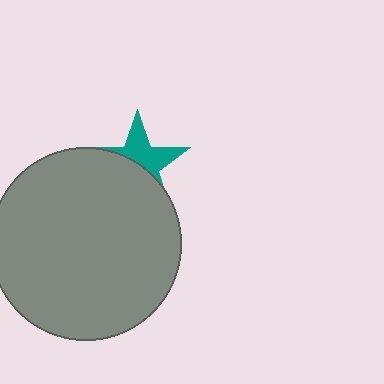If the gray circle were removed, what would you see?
You would see the complete teal star.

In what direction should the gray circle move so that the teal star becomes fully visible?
The gray circle should move down. That is the shortest direction to clear the overlap and leave the teal star fully visible.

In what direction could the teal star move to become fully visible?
The teal star could move up. That would shift it out from behind the gray circle entirely.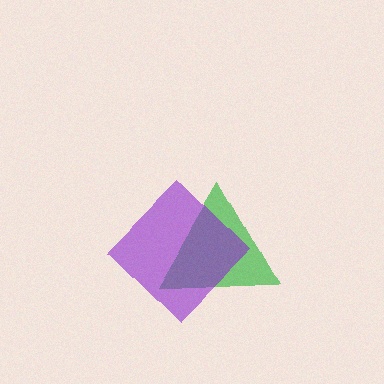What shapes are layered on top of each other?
The layered shapes are: a green triangle, a purple diamond.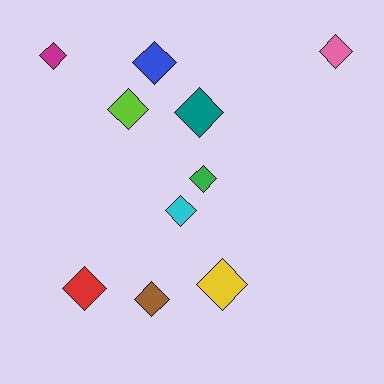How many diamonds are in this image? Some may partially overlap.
There are 10 diamonds.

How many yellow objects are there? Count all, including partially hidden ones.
There is 1 yellow object.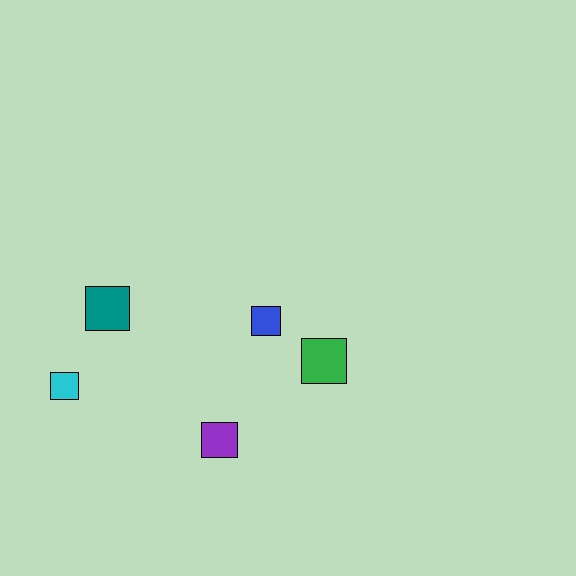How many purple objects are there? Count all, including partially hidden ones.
There is 1 purple object.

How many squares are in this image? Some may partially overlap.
There are 5 squares.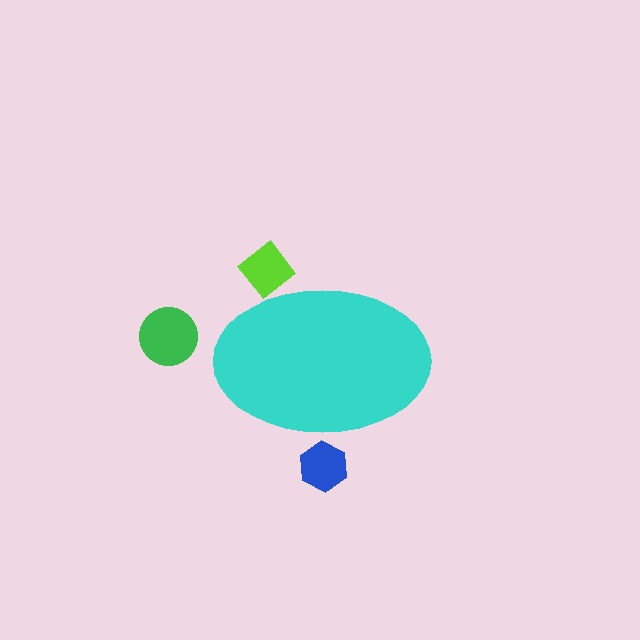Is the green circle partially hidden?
No, the green circle is fully visible.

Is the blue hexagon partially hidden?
Yes, the blue hexagon is partially hidden behind the cyan ellipse.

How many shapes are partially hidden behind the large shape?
2 shapes are partially hidden.